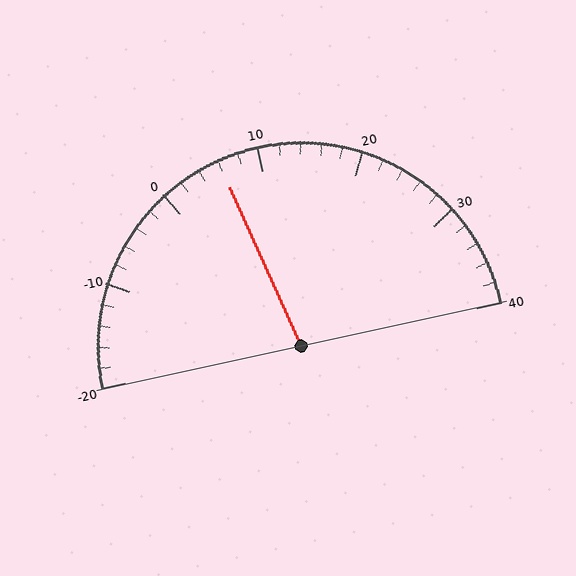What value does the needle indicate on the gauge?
The needle indicates approximately 6.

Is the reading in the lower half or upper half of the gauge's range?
The reading is in the lower half of the range (-20 to 40).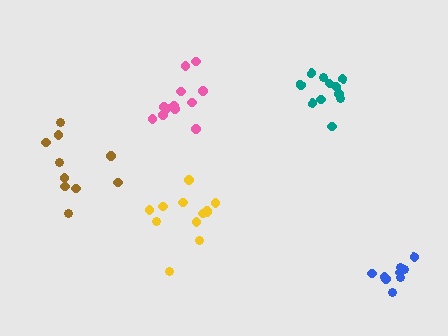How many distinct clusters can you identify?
There are 5 distinct clusters.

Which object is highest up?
The teal cluster is topmost.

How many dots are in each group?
Group 1: 9 dots, Group 2: 11 dots, Group 3: 10 dots, Group 4: 12 dots, Group 5: 12 dots (54 total).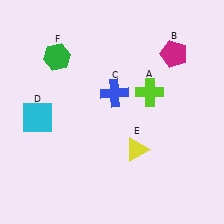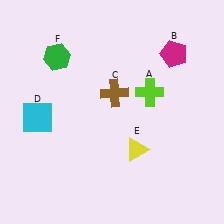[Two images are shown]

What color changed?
The cross (C) changed from blue in Image 1 to brown in Image 2.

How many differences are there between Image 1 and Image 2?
There is 1 difference between the two images.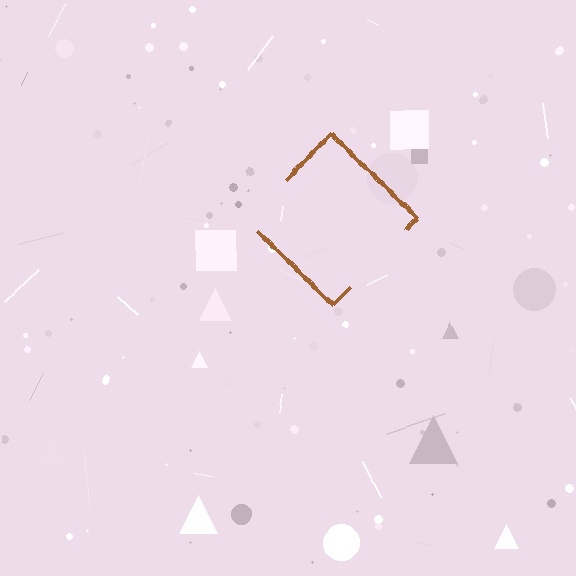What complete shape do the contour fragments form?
The contour fragments form a diamond.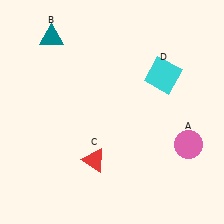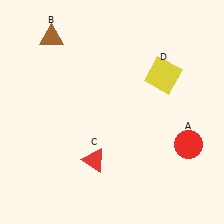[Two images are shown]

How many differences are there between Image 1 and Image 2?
There are 3 differences between the two images.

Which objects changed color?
A changed from pink to red. B changed from teal to brown. D changed from cyan to yellow.